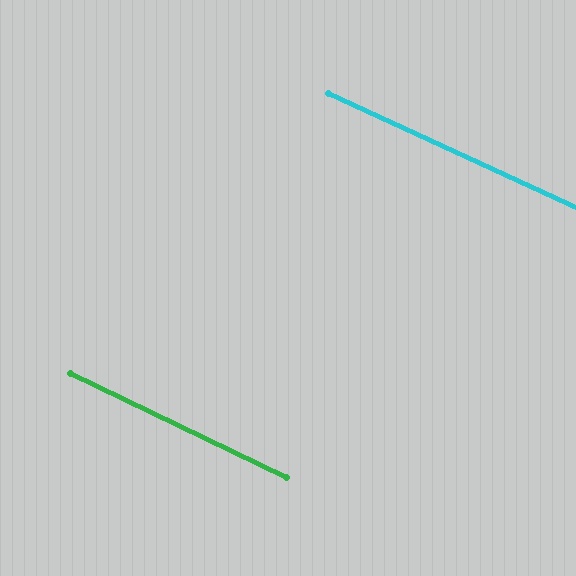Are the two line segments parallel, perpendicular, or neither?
Parallel — their directions differ by only 0.9°.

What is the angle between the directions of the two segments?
Approximately 1 degree.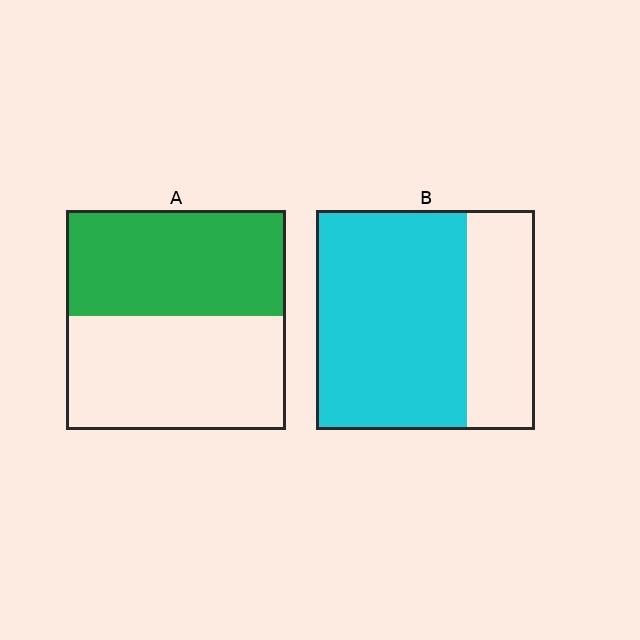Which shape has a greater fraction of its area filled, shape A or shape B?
Shape B.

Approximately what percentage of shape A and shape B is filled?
A is approximately 50% and B is approximately 70%.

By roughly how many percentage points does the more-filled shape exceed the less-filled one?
By roughly 20 percentage points (B over A).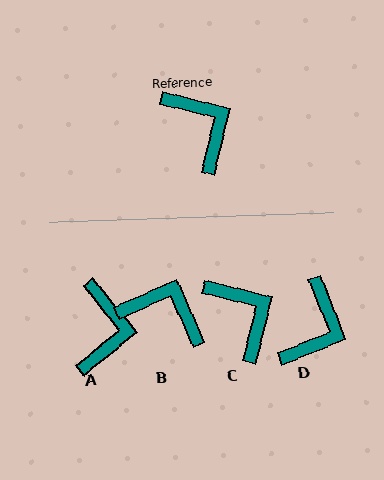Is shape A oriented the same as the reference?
No, it is off by about 37 degrees.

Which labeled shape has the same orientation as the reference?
C.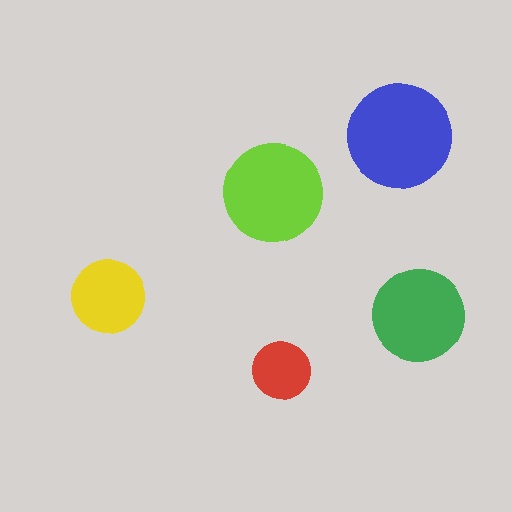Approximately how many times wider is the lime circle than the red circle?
About 1.5 times wider.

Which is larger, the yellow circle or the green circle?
The green one.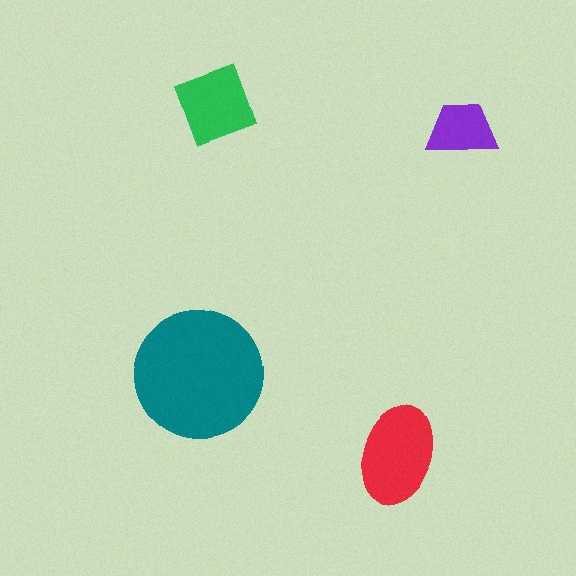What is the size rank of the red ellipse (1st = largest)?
2nd.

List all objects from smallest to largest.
The purple trapezoid, the green diamond, the red ellipse, the teal circle.